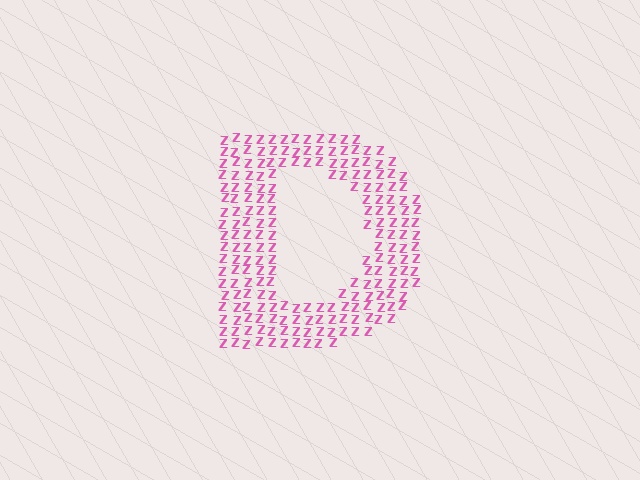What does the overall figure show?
The overall figure shows the letter D.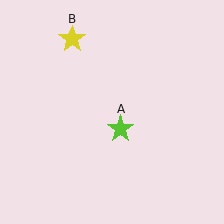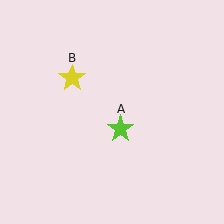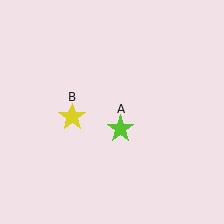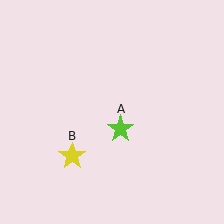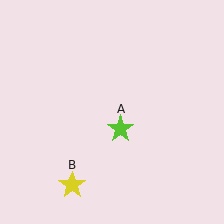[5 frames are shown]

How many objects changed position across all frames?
1 object changed position: yellow star (object B).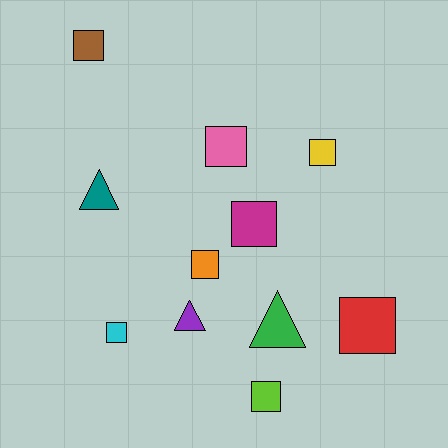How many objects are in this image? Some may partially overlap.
There are 11 objects.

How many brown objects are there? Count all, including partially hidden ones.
There is 1 brown object.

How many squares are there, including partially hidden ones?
There are 8 squares.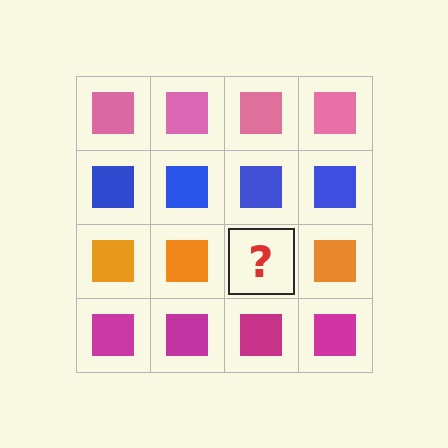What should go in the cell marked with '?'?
The missing cell should contain an orange square.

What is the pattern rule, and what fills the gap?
The rule is that each row has a consistent color. The gap should be filled with an orange square.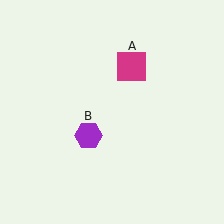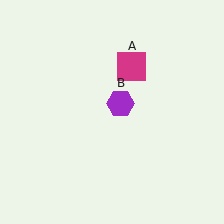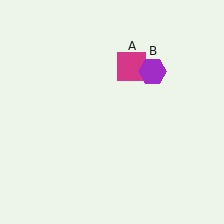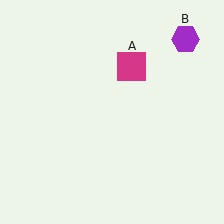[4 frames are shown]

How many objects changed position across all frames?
1 object changed position: purple hexagon (object B).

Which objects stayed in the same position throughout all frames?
Magenta square (object A) remained stationary.